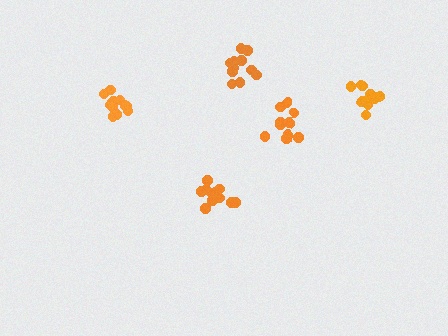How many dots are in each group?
Group 1: 12 dots, Group 2: 11 dots, Group 3: 10 dots, Group 4: 11 dots, Group 5: 10 dots (54 total).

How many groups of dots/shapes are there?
There are 5 groups.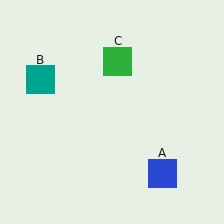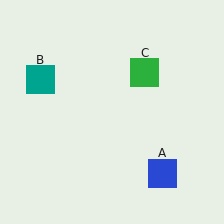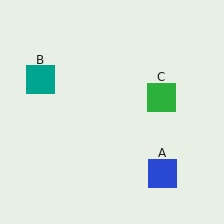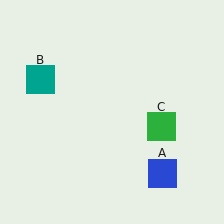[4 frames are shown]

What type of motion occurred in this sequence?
The green square (object C) rotated clockwise around the center of the scene.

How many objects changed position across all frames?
1 object changed position: green square (object C).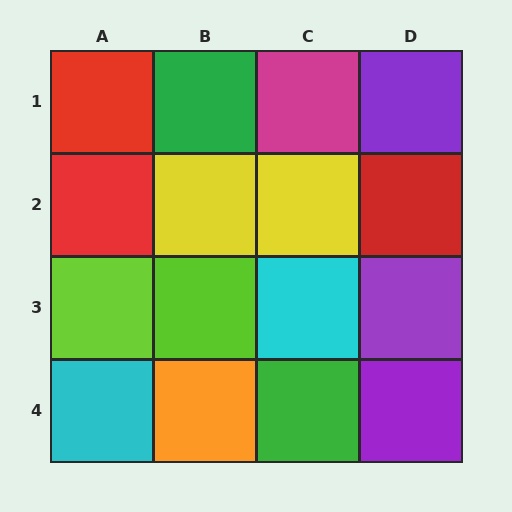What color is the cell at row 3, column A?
Lime.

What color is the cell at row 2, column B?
Yellow.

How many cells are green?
2 cells are green.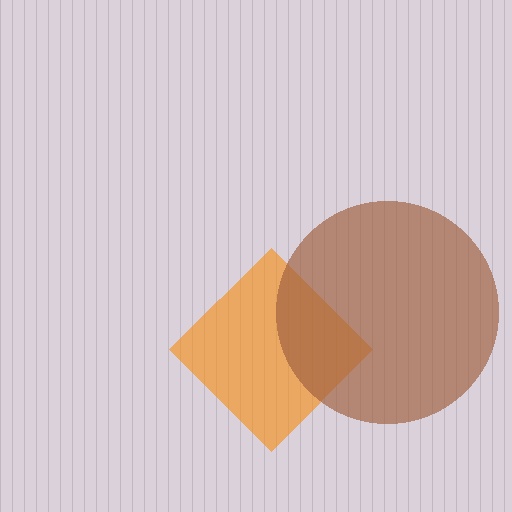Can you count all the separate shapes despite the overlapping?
Yes, there are 2 separate shapes.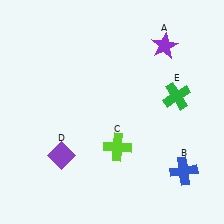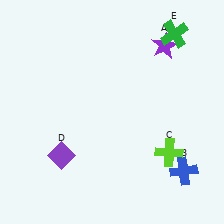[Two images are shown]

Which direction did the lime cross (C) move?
The lime cross (C) moved right.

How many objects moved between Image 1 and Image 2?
2 objects moved between the two images.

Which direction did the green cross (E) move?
The green cross (E) moved up.